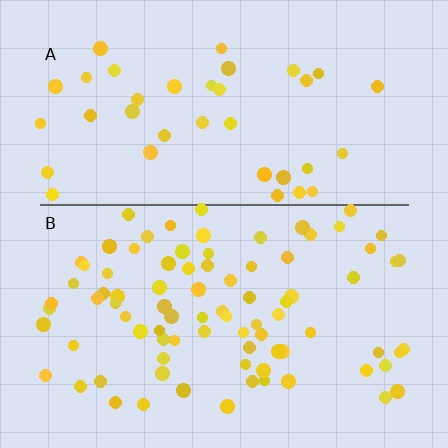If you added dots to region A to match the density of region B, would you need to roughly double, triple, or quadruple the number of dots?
Approximately double.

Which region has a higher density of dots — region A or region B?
B (the bottom).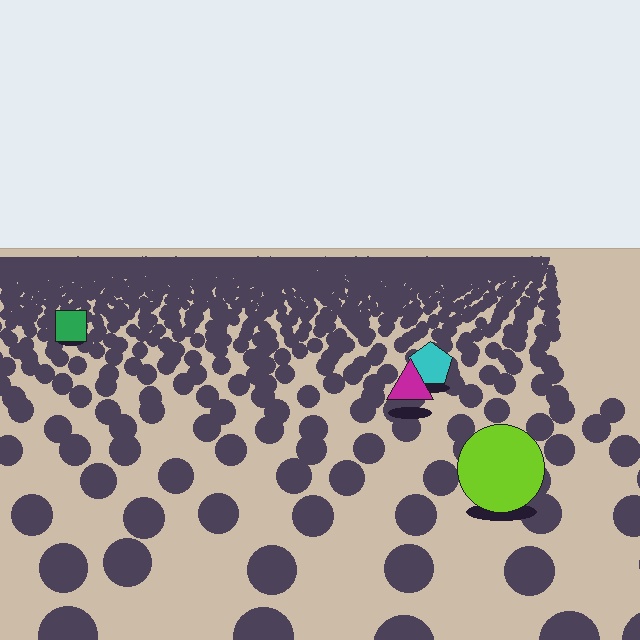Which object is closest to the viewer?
The lime circle is closest. The texture marks near it are larger and more spread out.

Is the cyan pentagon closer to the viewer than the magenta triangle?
No. The magenta triangle is closer — you can tell from the texture gradient: the ground texture is coarser near it.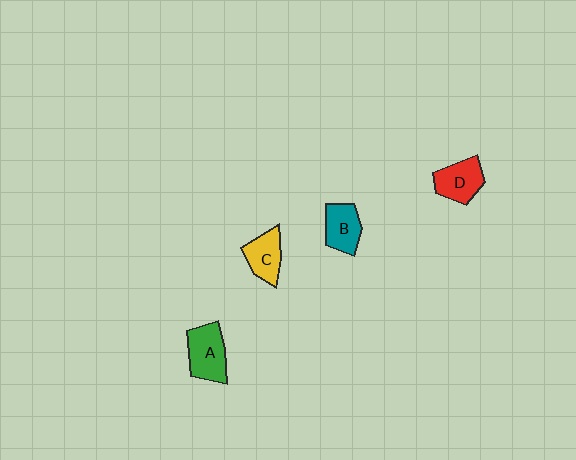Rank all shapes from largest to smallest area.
From largest to smallest: A (green), D (red), B (teal), C (yellow).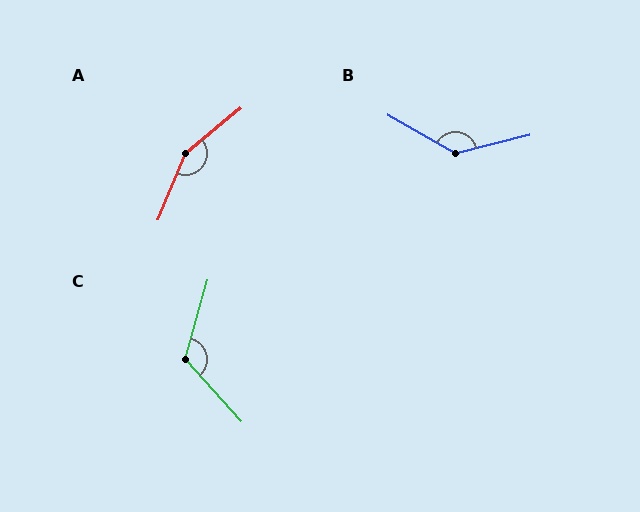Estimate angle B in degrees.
Approximately 137 degrees.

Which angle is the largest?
A, at approximately 151 degrees.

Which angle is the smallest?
C, at approximately 122 degrees.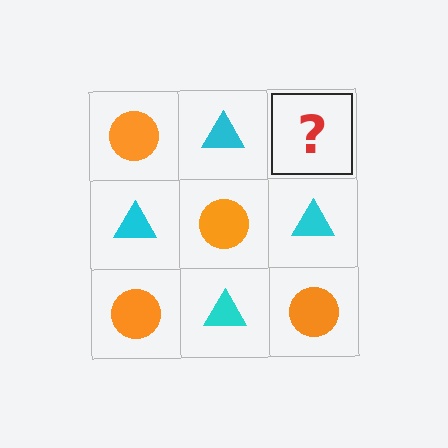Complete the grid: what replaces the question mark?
The question mark should be replaced with an orange circle.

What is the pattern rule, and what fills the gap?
The rule is that it alternates orange circle and cyan triangle in a checkerboard pattern. The gap should be filled with an orange circle.